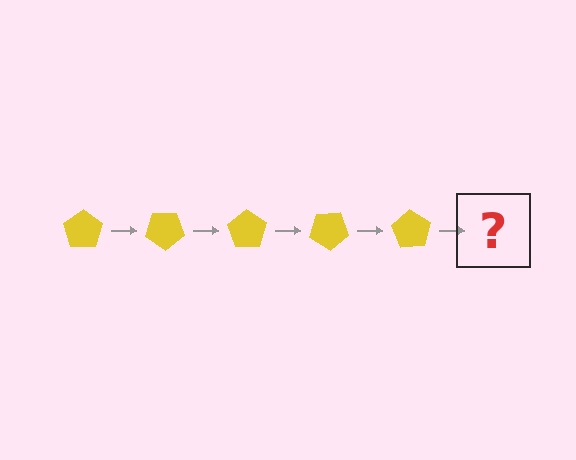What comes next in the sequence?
The next element should be a yellow pentagon rotated 175 degrees.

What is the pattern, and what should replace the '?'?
The pattern is that the pentagon rotates 35 degrees each step. The '?' should be a yellow pentagon rotated 175 degrees.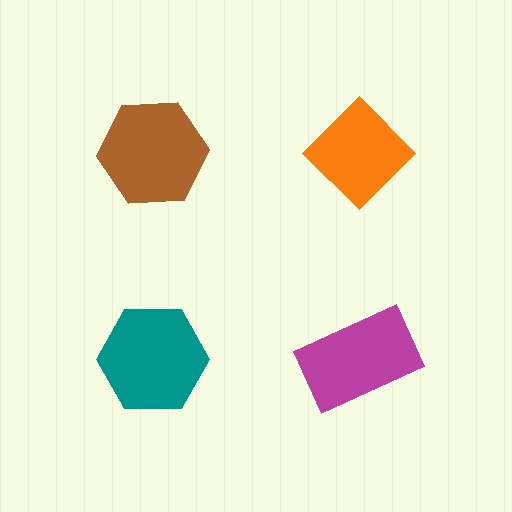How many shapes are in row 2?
2 shapes.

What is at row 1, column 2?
An orange diamond.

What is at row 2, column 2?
A magenta rectangle.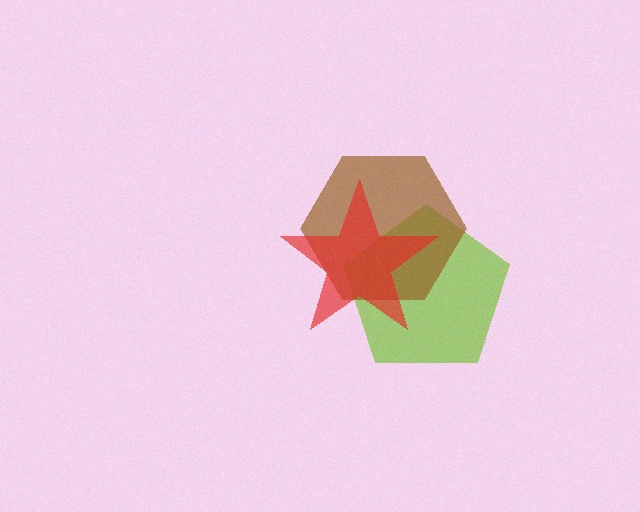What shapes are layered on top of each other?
The layered shapes are: a lime pentagon, a brown hexagon, a red star.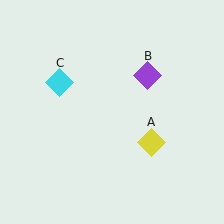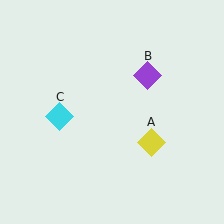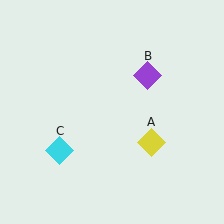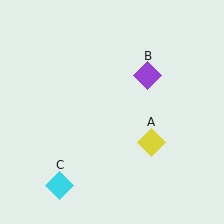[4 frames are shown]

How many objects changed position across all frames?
1 object changed position: cyan diamond (object C).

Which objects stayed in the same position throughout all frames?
Yellow diamond (object A) and purple diamond (object B) remained stationary.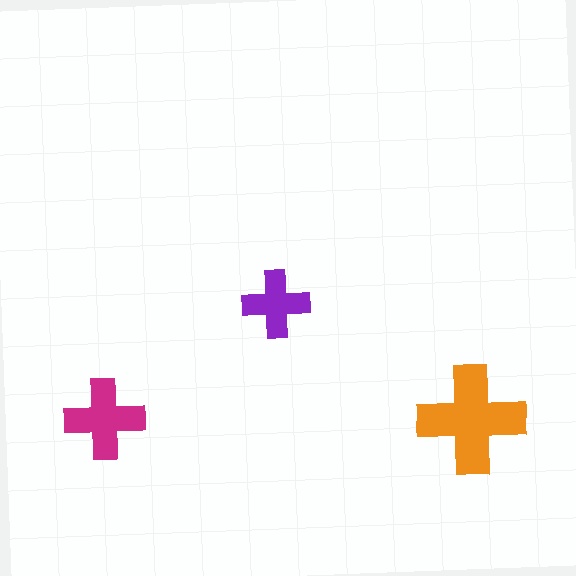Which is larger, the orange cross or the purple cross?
The orange one.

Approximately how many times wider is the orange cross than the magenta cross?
About 1.5 times wider.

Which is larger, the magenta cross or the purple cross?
The magenta one.